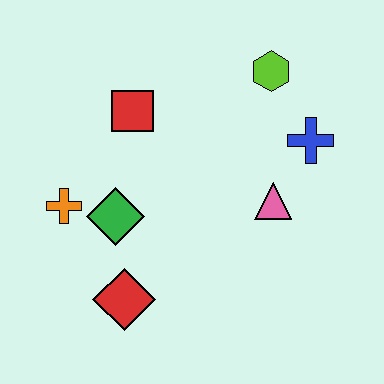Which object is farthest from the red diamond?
The lime hexagon is farthest from the red diamond.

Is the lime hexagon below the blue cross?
No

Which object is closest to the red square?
The green diamond is closest to the red square.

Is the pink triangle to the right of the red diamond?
Yes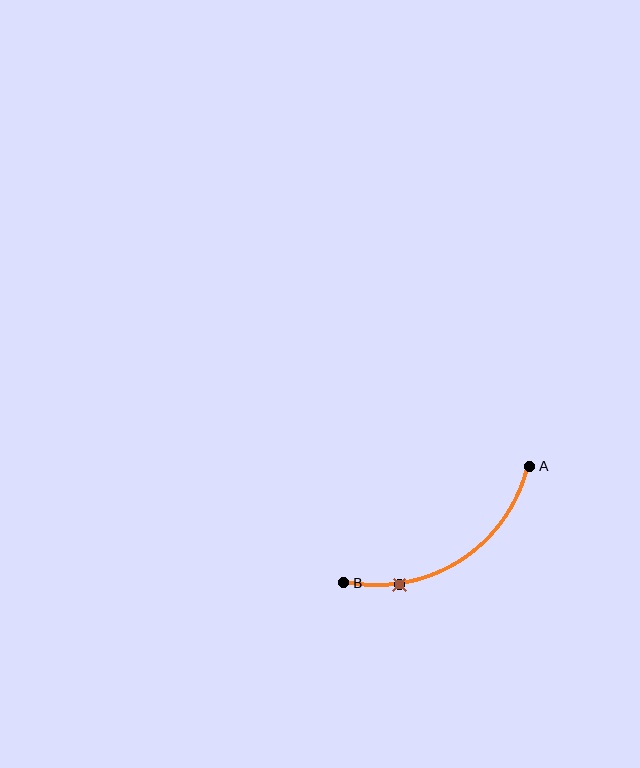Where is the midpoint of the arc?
The arc midpoint is the point on the curve farthest from the straight line joining A and B. It sits below that line.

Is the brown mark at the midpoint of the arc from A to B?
No. The brown mark lies on the arc but is closer to endpoint B. The arc midpoint would be at the point on the curve equidistant along the arc from both A and B.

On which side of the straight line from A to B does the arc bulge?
The arc bulges below the straight line connecting A and B.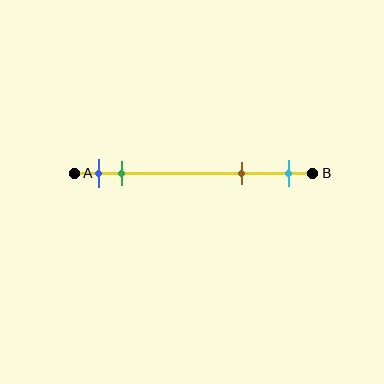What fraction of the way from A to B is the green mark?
The green mark is approximately 20% (0.2) of the way from A to B.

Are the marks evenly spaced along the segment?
No, the marks are not evenly spaced.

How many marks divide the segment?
There are 4 marks dividing the segment.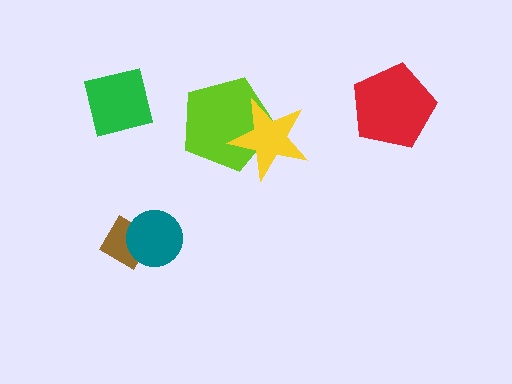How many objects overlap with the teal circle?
1 object overlaps with the teal circle.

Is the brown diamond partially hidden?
Yes, it is partially covered by another shape.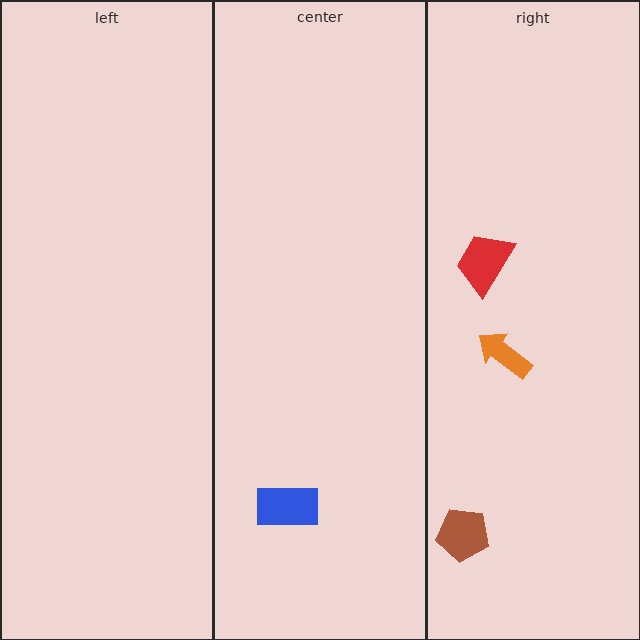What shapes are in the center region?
The blue rectangle.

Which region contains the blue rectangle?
The center region.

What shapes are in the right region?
The orange arrow, the red trapezoid, the brown pentagon.